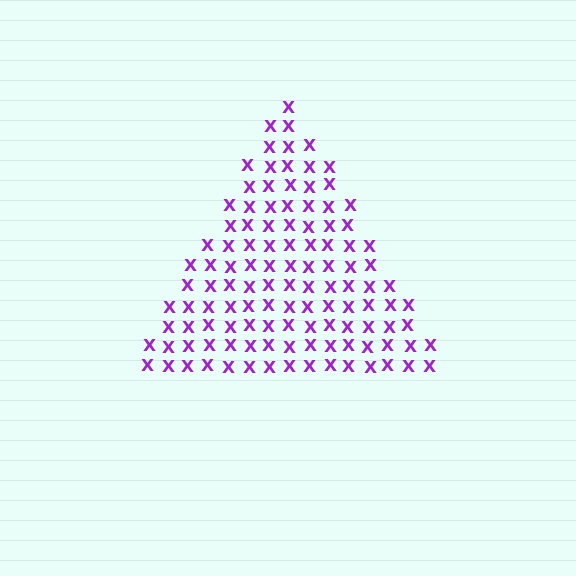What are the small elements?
The small elements are letter X's.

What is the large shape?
The large shape is a triangle.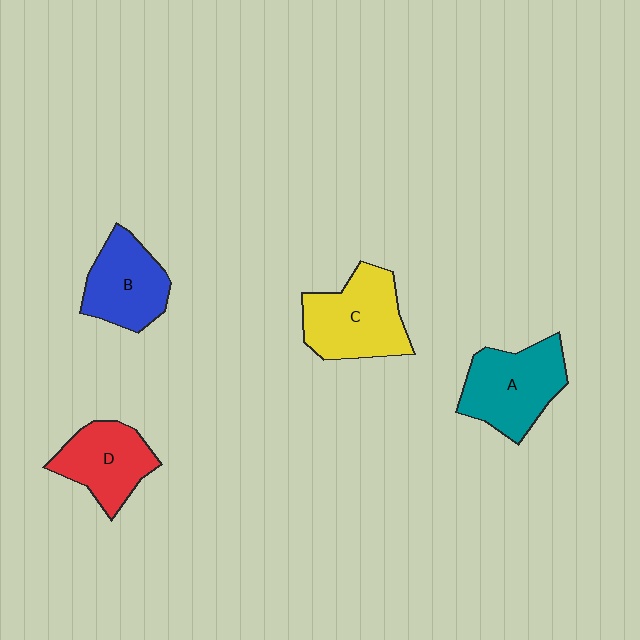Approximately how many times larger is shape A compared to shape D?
Approximately 1.2 times.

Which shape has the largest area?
Shape C (yellow).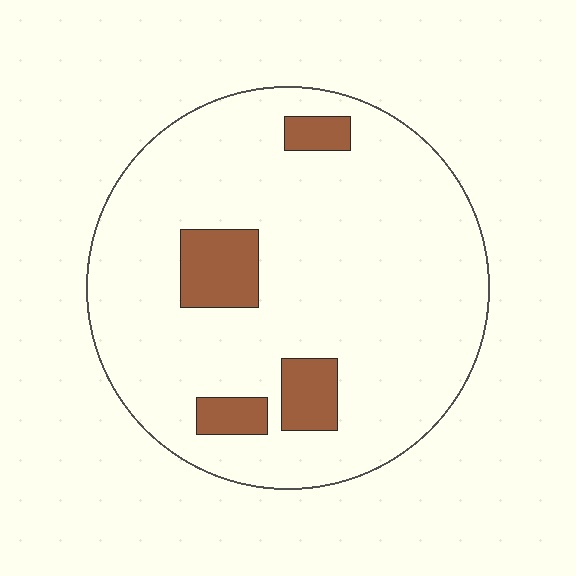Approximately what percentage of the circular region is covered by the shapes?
Approximately 10%.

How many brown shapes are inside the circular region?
4.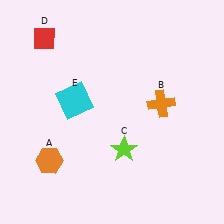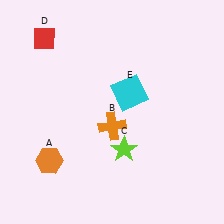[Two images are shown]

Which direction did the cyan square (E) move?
The cyan square (E) moved right.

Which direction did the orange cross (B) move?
The orange cross (B) moved left.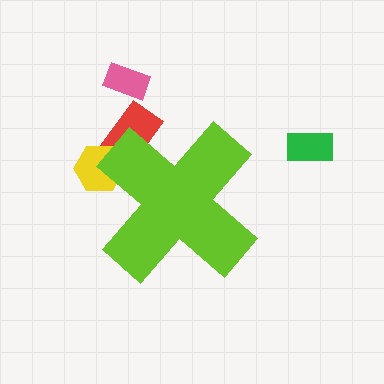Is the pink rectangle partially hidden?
No, the pink rectangle is fully visible.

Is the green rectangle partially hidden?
No, the green rectangle is fully visible.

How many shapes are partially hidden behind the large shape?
2 shapes are partially hidden.